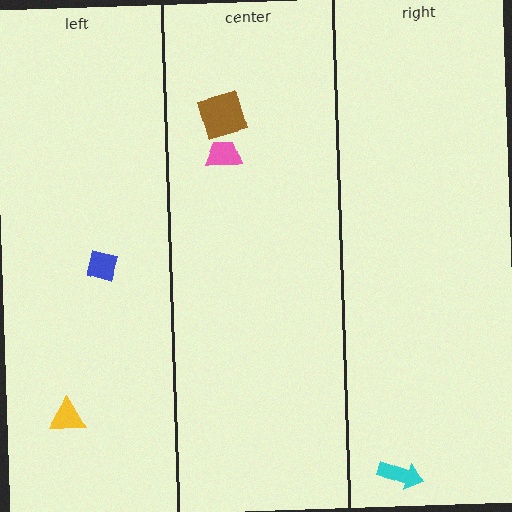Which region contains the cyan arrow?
The right region.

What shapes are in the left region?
The yellow triangle, the blue diamond.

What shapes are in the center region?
The brown square, the pink trapezoid.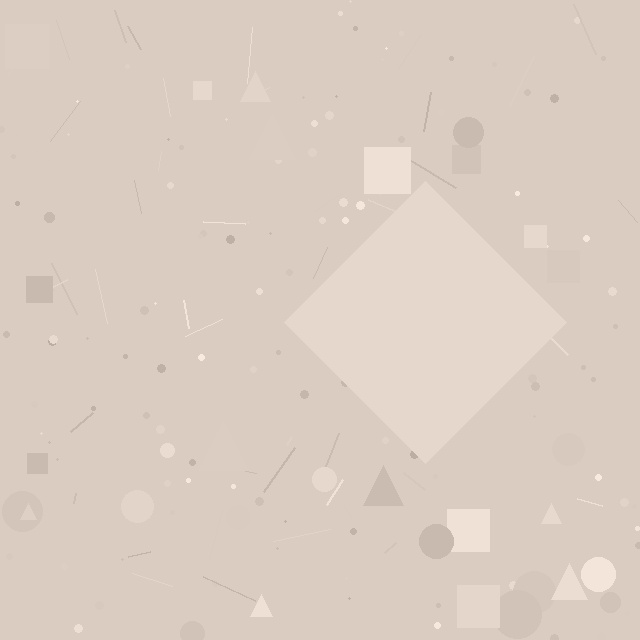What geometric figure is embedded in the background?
A diamond is embedded in the background.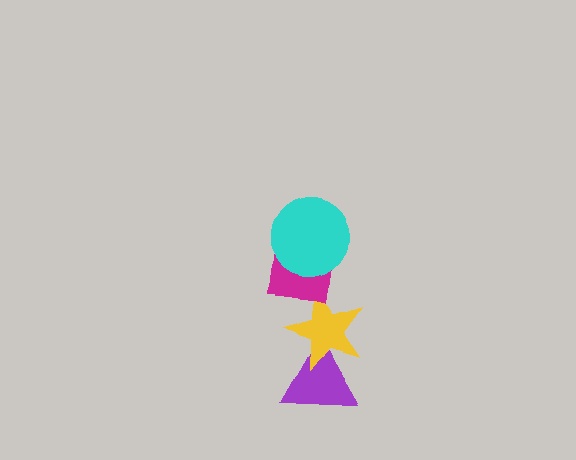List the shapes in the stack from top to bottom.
From top to bottom: the cyan circle, the magenta square, the yellow star, the purple triangle.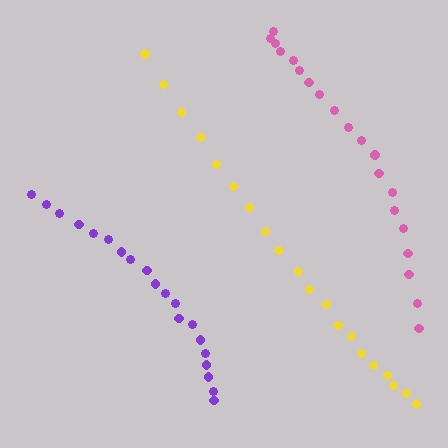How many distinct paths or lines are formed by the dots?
There are 3 distinct paths.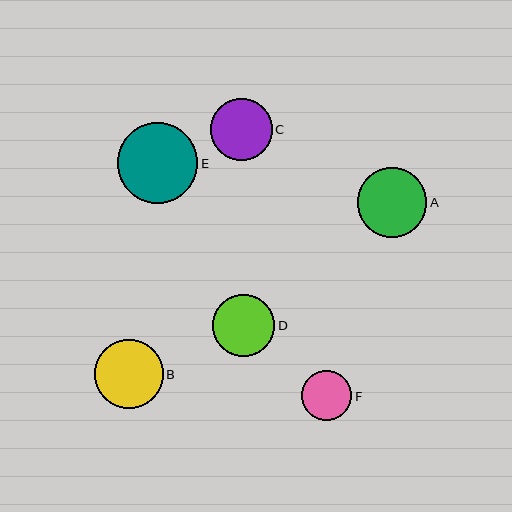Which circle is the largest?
Circle E is the largest with a size of approximately 81 pixels.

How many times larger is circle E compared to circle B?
Circle E is approximately 1.2 times the size of circle B.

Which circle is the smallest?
Circle F is the smallest with a size of approximately 51 pixels.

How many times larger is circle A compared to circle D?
Circle A is approximately 1.1 times the size of circle D.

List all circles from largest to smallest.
From largest to smallest: E, A, B, D, C, F.